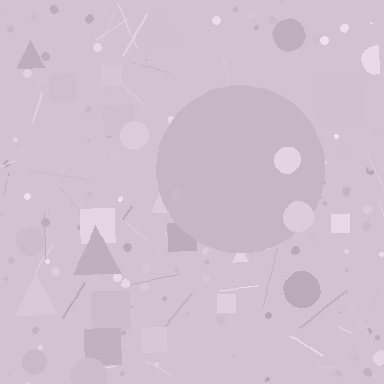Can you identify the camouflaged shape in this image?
The camouflaged shape is a circle.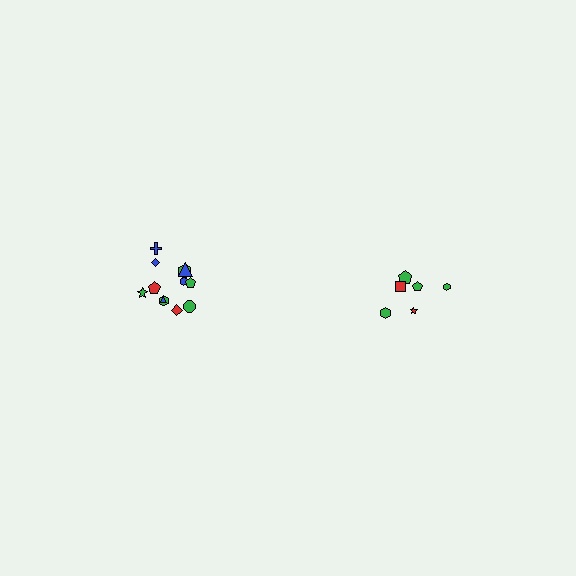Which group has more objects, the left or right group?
The left group.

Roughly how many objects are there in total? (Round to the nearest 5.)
Roughly 20 objects in total.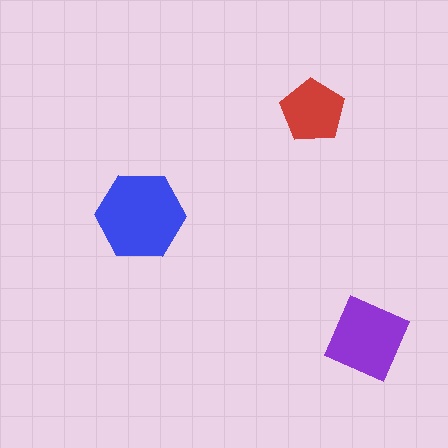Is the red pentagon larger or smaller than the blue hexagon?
Smaller.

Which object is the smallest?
The red pentagon.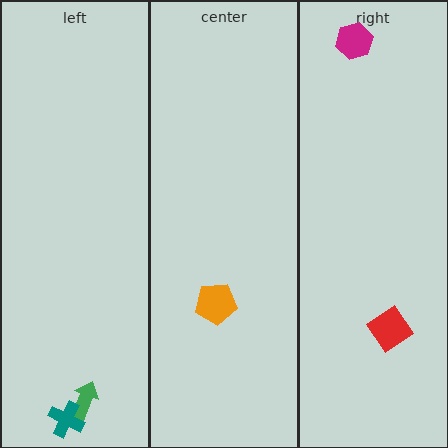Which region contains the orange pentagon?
The center region.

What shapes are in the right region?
The magenta hexagon, the red diamond.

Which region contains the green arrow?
The left region.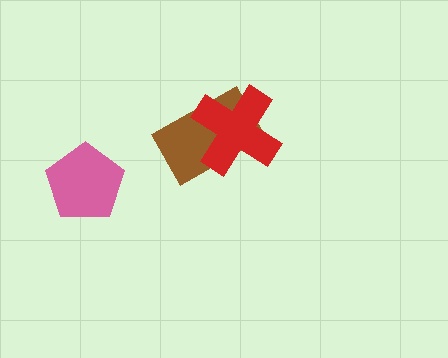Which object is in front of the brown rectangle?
The red cross is in front of the brown rectangle.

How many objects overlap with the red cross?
1 object overlaps with the red cross.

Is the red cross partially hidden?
No, no other shape covers it.